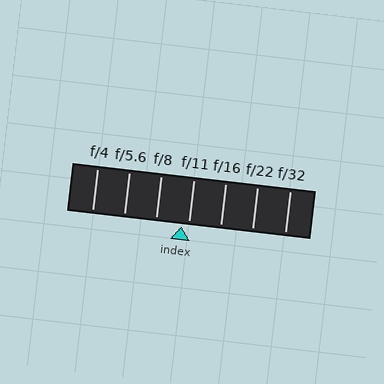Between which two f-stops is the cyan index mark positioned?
The index mark is between f/8 and f/11.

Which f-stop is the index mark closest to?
The index mark is closest to f/11.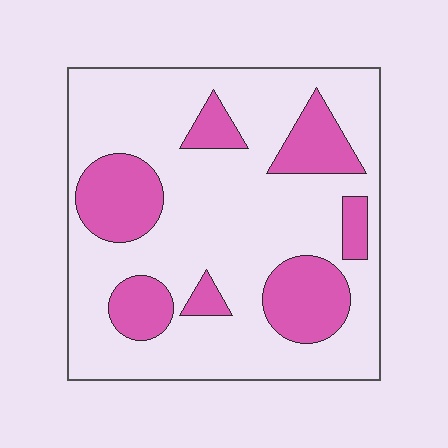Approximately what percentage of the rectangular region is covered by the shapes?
Approximately 25%.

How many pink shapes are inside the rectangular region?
7.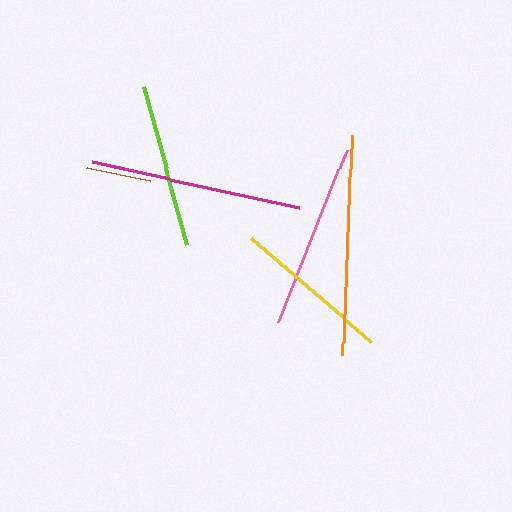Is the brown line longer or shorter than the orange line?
The orange line is longer than the brown line.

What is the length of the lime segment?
The lime segment is approximately 163 pixels long.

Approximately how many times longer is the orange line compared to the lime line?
The orange line is approximately 1.4 times the length of the lime line.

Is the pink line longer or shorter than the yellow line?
The pink line is longer than the yellow line.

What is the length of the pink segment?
The pink segment is approximately 186 pixels long.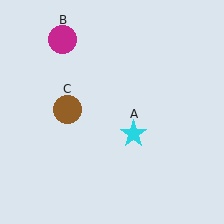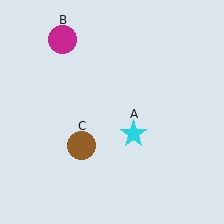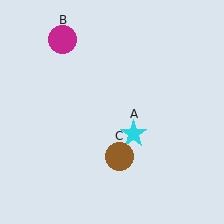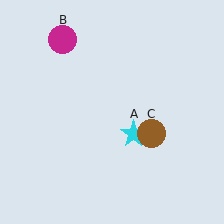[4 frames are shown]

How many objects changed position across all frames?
1 object changed position: brown circle (object C).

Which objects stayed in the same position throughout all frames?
Cyan star (object A) and magenta circle (object B) remained stationary.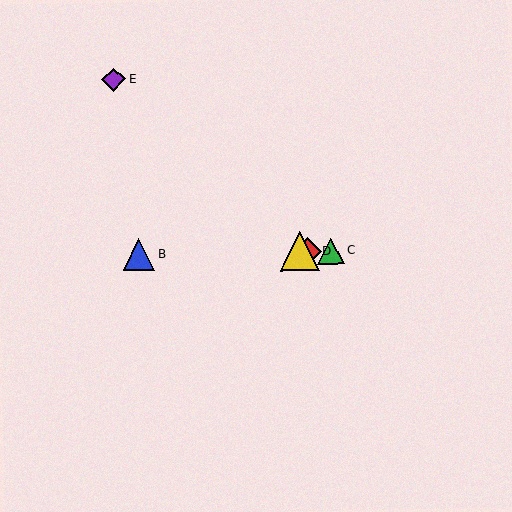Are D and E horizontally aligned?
No, D is at y≈252 and E is at y≈79.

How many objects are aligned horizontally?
4 objects (A, B, C, D) are aligned horizontally.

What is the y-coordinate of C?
Object C is at y≈251.